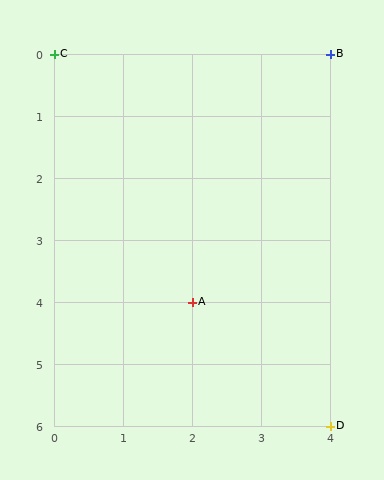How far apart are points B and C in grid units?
Points B and C are 4 columns apart.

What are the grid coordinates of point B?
Point B is at grid coordinates (4, 0).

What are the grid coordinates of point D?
Point D is at grid coordinates (4, 6).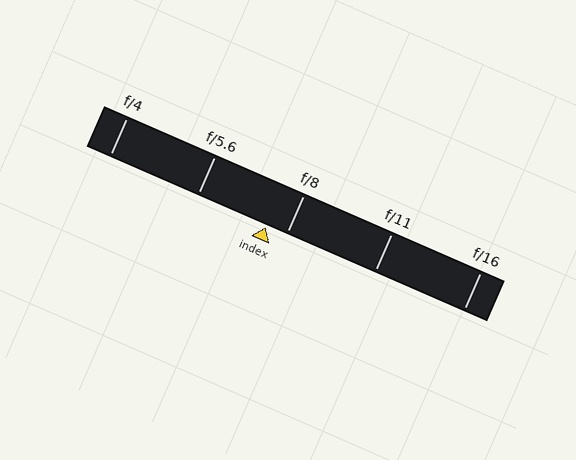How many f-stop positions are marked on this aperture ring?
There are 5 f-stop positions marked.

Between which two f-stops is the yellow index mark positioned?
The index mark is between f/5.6 and f/8.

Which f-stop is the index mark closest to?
The index mark is closest to f/8.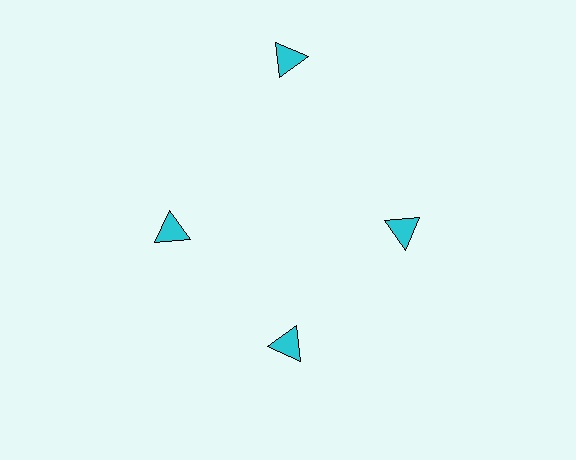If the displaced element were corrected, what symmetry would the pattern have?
It would have 4-fold rotational symmetry — the pattern would map onto itself every 90 degrees.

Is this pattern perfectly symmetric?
No. The 4 cyan triangles are arranged in a ring, but one element near the 12 o'clock position is pushed outward from the center, breaking the 4-fold rotational symmetry.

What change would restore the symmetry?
The symmetry would be restored by moving it inward, back onto the ring so that all 4 triangles sit at equal angles and equal distance from the center.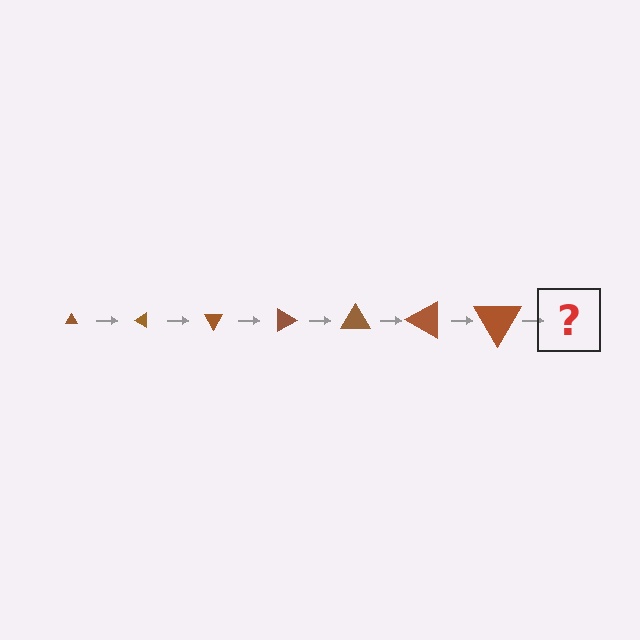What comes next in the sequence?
The next element should be a triangle, larger than the previous one and rotated 210 degrees from the start.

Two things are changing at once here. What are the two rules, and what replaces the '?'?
The two rules are that the triangle grows larger each step and it rotates 30 degrees each step. The '?' should be a triangle, larger than the previous one and rotated 210 degrees from the start.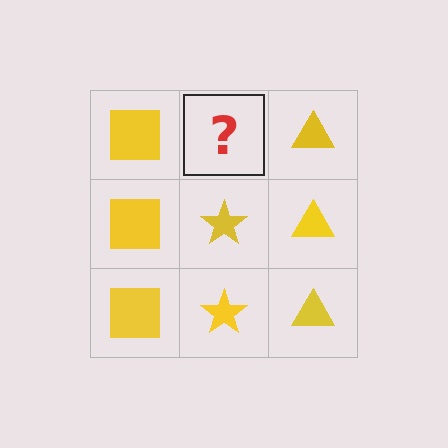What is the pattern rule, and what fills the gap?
The rule is that each column has a consistent shape. The gap should be filled with a yellow star.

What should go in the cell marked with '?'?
The missing cell should contain a yellow star.